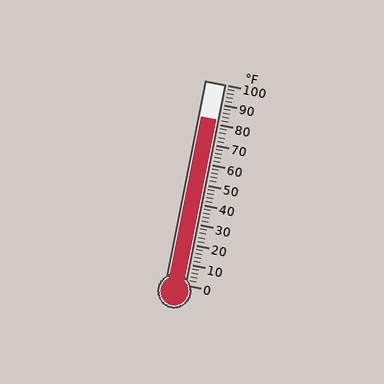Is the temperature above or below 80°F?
The temperature is above 80°F.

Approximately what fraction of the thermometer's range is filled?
The thermometer is filled to approximately 80% of its range.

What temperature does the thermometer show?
The thermometer shows approximately 82°F.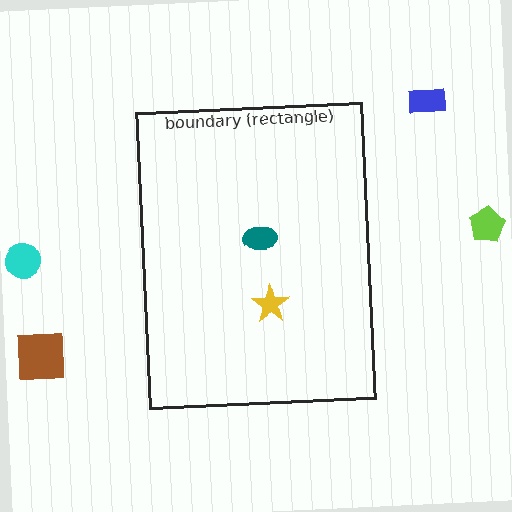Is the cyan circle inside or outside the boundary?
Outside.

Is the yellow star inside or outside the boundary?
Inside.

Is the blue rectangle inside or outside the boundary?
Outside.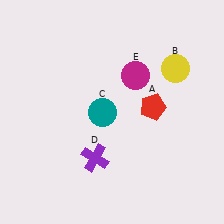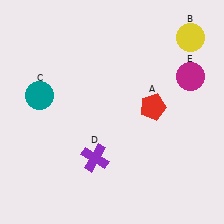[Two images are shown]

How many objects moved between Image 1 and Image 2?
3 objects moved between the two images.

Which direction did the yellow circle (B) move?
The yellow circle (B) moved up.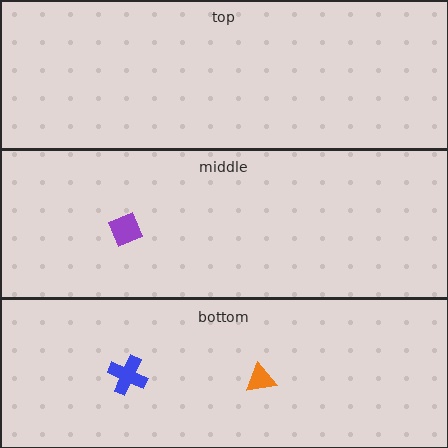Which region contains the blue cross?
The bottom region.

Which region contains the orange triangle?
The bottom region.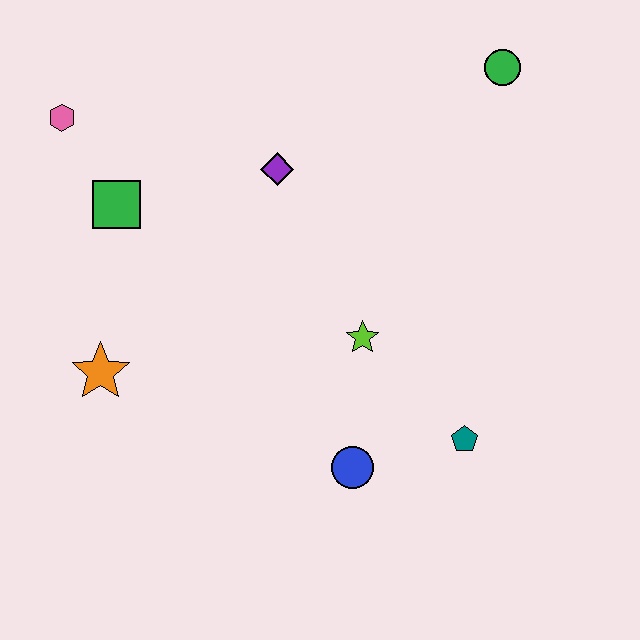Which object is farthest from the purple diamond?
The teal pentagon is farthest from the purple diamond.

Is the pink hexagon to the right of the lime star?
No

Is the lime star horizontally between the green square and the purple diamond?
No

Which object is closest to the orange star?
The green square is closest to the orange star.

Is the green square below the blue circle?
No